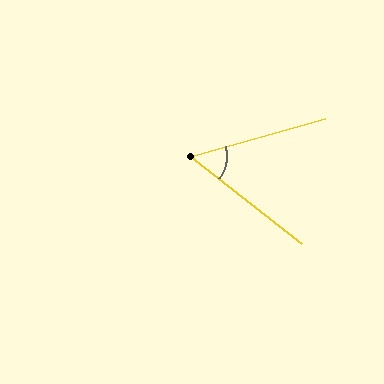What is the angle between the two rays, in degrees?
Approximately 54 degrees.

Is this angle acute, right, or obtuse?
It is acute.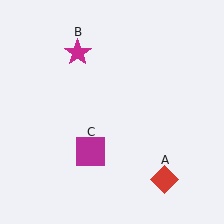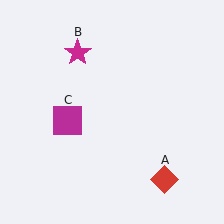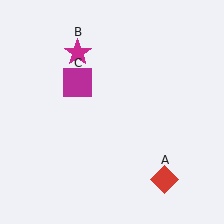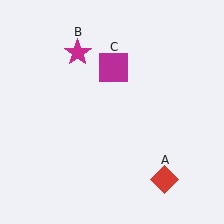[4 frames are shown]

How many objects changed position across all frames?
1 object changed position: magenta square (object C).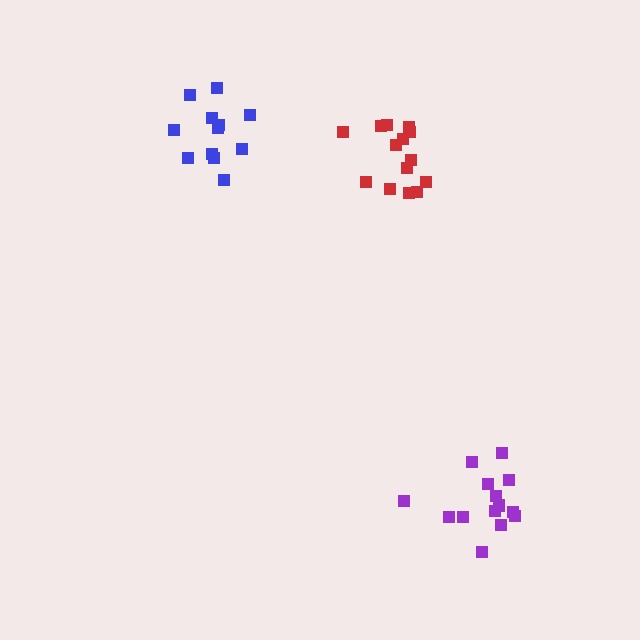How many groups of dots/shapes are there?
There are 3 groups.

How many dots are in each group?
Group 1: 12 dots, Group 2: 14 dots, Group 3: 15 dots (41 total).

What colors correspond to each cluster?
The clusters are colored: blue, red, purple.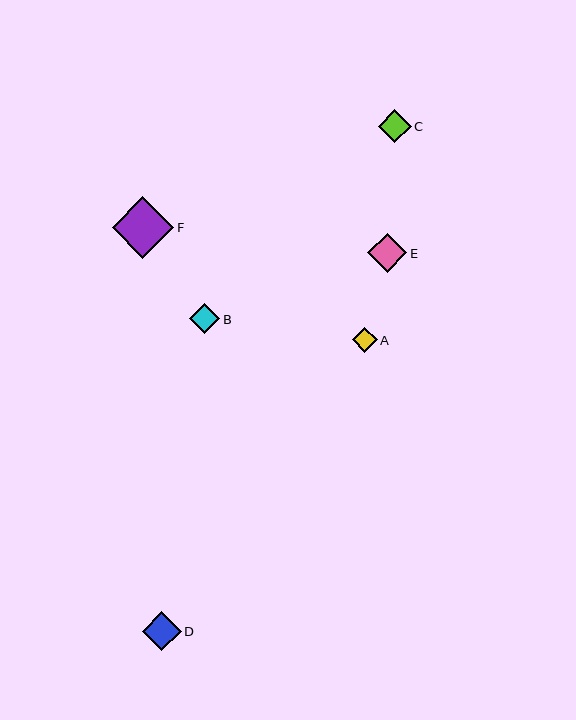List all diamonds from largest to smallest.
From largest to smallest: F, E, D, C, B, A.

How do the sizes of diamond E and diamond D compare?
Diamond E and diamond D are approximately the same size.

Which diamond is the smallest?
Diamond A is the smallest with a size of approximately 25 pixels.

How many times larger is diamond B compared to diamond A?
Diamond B is approximately 1.2 times the size of diamond A.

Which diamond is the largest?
Diamond F is the largest with a size of approximately 62 pixels.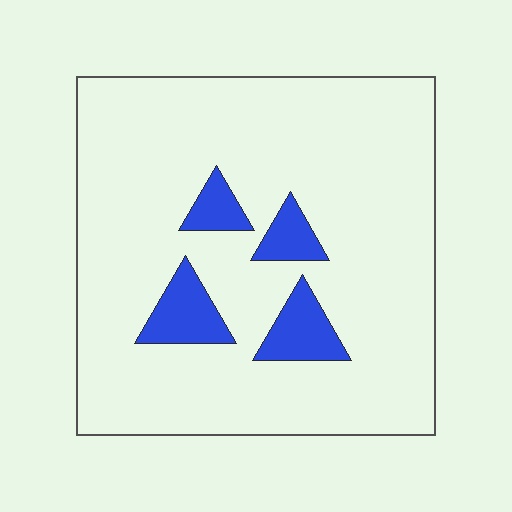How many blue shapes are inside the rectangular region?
4.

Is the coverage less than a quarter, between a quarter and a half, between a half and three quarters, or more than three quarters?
Less than a quarter.